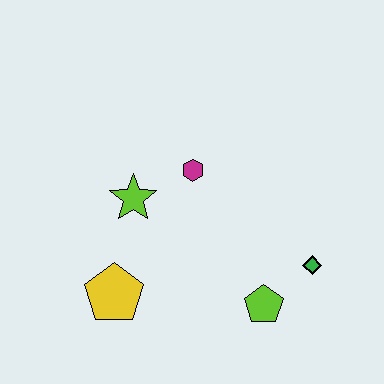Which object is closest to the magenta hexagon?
The lime star is closest to the magenta hexagon.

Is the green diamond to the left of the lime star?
No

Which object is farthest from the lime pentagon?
The lime star is farthest from the lime pentagon.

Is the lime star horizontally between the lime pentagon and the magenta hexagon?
No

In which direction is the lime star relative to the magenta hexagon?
The lime star is to the left of the magenta hexagon.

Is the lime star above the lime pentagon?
Yes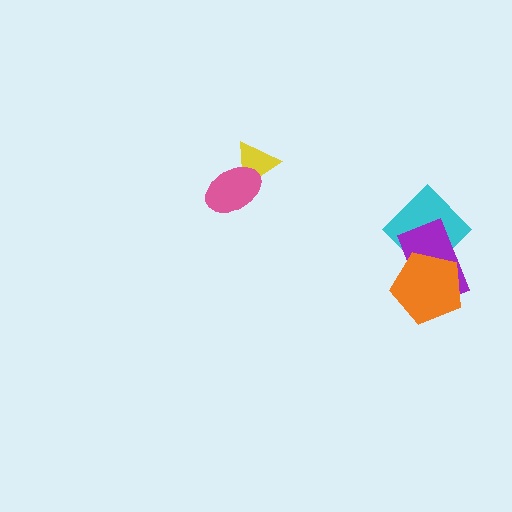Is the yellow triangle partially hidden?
Yes, it is partially covered by another shape.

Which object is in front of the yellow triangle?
The pink ellipse is in front of the yellow triangle.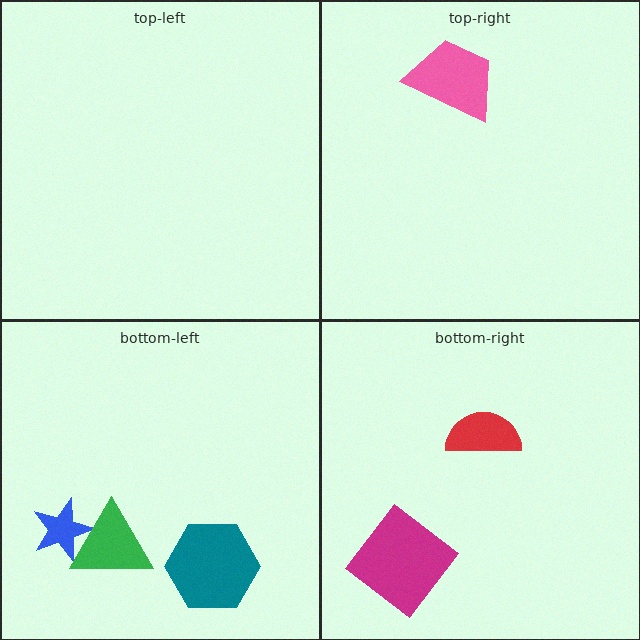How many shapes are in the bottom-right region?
2.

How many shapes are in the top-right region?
1.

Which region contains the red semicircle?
The bottom-right region.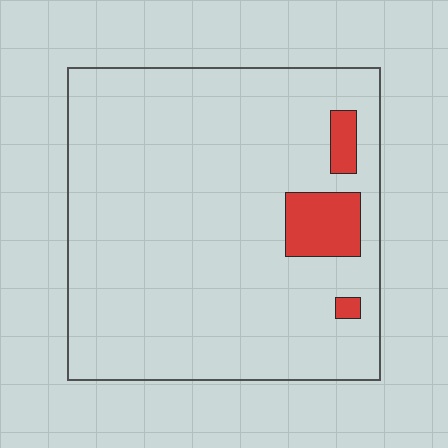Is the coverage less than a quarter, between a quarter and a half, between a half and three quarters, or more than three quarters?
Less than a quarter.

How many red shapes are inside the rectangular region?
3.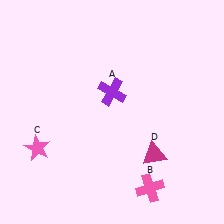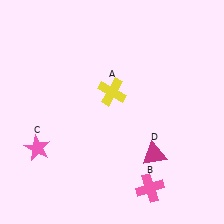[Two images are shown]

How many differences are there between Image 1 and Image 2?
There is 1 difference between the two images.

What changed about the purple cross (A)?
In Image 1, A is purple. In Image 2, it changed to yellow.